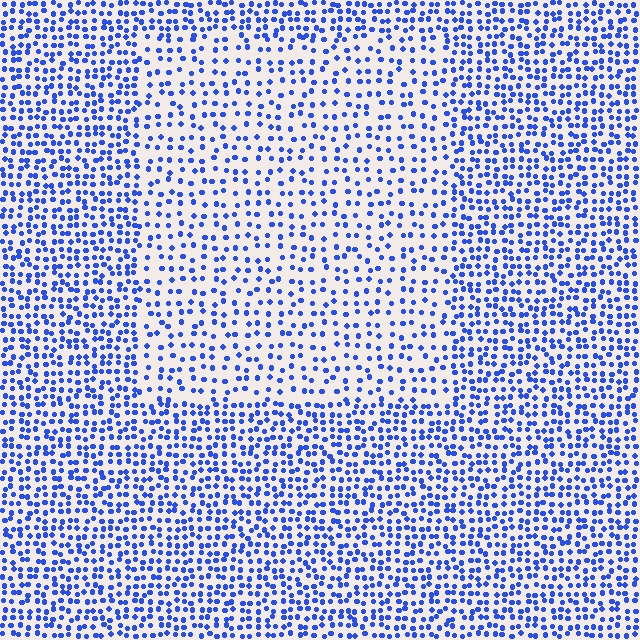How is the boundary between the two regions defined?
The boundary is defined by a change in element density (approximately 1.8x ratio). All elements are the same color, size, and shape.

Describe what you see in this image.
The image contains small blue elements arranged at two different densities. A rectangle-shaped region is visible where the elements are less densely packed than the surrounding area.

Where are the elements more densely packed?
The elements are more densely packed outside the rectangle boundary.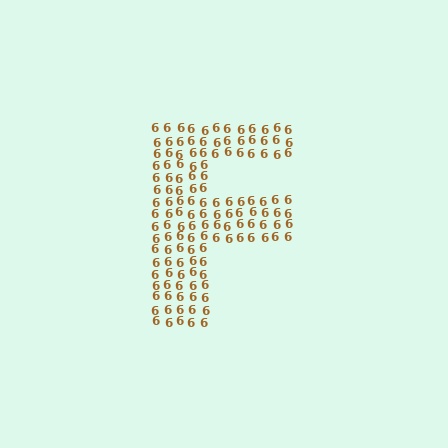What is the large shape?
The large shape is the letter F.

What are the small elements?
The small elements are digit 6's.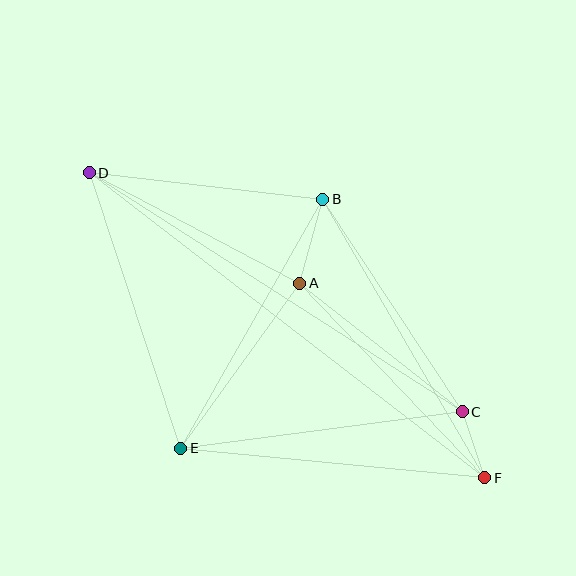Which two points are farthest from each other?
Points D and F are farthest from each other.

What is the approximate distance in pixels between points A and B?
The distance between A and B is approximately 87 pixels.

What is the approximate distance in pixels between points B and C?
The distance between B and C is approximately 254 pixels.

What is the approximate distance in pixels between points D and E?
The distance between D and E is approximately 290 pixels.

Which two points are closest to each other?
Points C and F are closest to each other.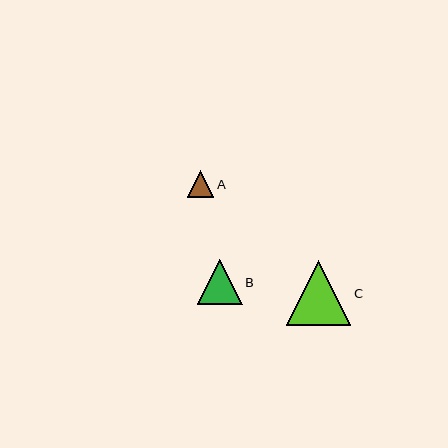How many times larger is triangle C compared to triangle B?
Triangle C is approximately 1.4 times the size of triangle B.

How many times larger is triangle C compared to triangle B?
Triangle C is approximately 1.4 times the size of triangle B.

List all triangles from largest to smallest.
From largest to smallest: C, B, A.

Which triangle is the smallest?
Triangle A is the smallest with a size of approximately 27 pixels.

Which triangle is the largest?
Triangle C is the largest with a size of approximately 65 pixels.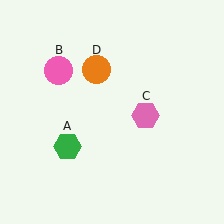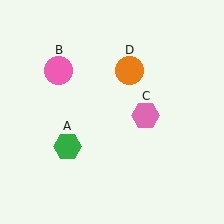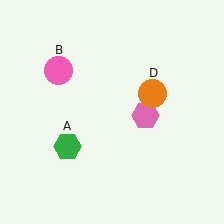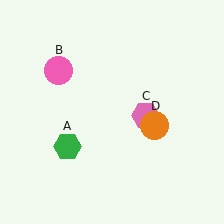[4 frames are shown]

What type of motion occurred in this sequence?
The orange circle (object D) rotated clockwise around the center of the scene.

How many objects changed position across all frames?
1 object changed position: orange circle (object D).